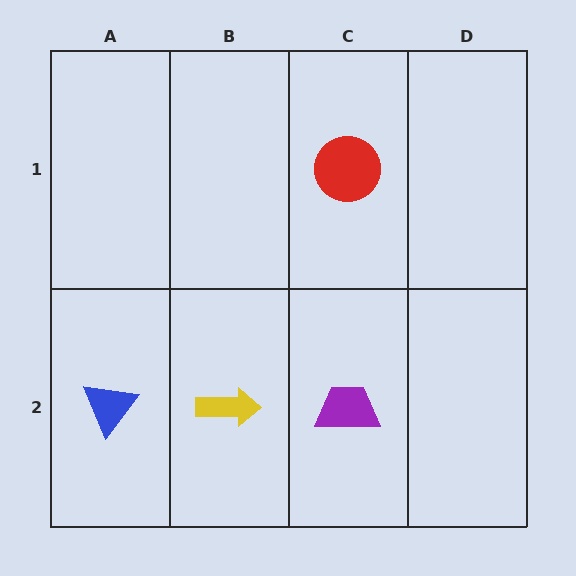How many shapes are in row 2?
3 shapes.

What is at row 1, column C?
A red circle.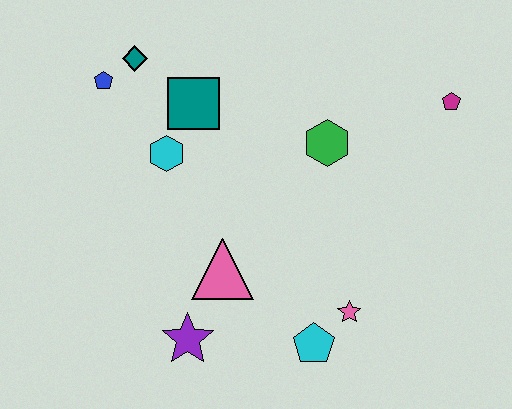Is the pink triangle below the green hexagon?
Yes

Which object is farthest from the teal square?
The cyan pentagon is farthest from the teal square.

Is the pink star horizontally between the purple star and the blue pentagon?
No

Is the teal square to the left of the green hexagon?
Yes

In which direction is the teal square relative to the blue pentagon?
The teal square is to the right of the blue pentagon.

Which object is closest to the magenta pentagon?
The green hexagon is closest to the magenta pentagon.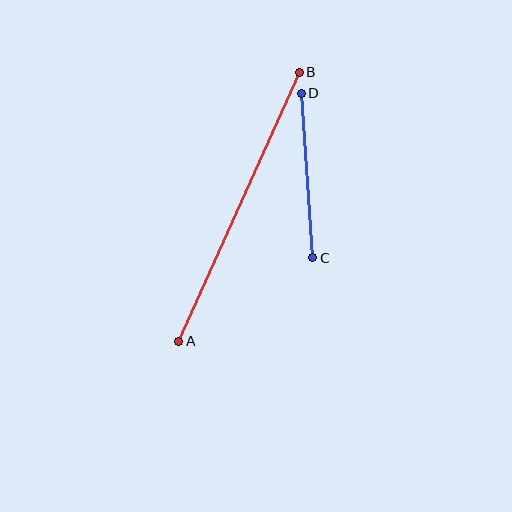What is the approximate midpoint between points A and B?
The midpoint is at approximately (239, 207) pixels.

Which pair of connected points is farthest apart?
Points A and B are farthest apart.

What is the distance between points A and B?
The distance is approximately 295 pixels.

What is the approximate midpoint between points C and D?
The midpoint is at approximately (307, 176) pixels.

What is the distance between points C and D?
The distance is approximately 165 pixels.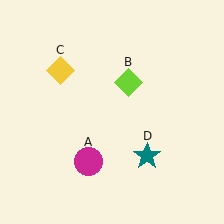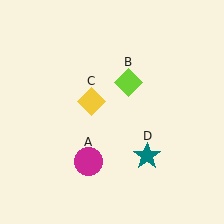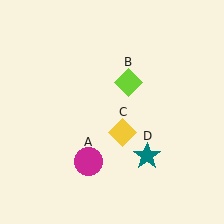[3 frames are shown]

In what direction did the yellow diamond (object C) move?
The yellow diamond (object C) moved down and to the right.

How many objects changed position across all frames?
1 object changed position: yellow diamond (object C).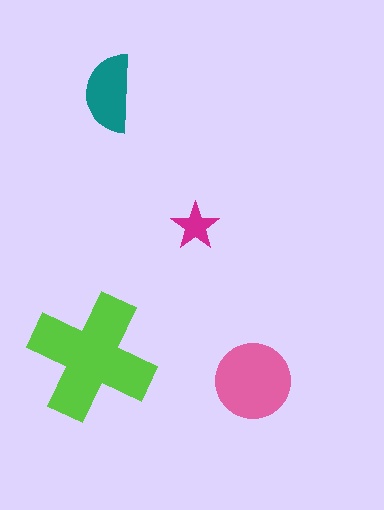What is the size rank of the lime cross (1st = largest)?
1st.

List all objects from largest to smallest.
The lime cross, the pink circle, the teal semicircle, the magenta star.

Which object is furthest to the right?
The pink circle is rightmost.